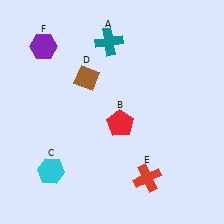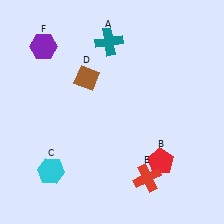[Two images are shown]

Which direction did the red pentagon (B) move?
The red pentagon (B) moved right.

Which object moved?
The red pentagon (B) moved right.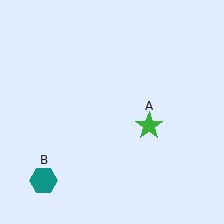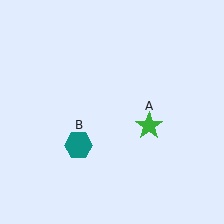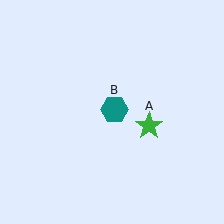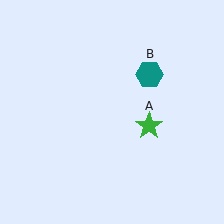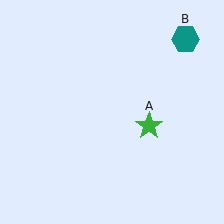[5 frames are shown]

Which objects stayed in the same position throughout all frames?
Green star (object A) remained stationary.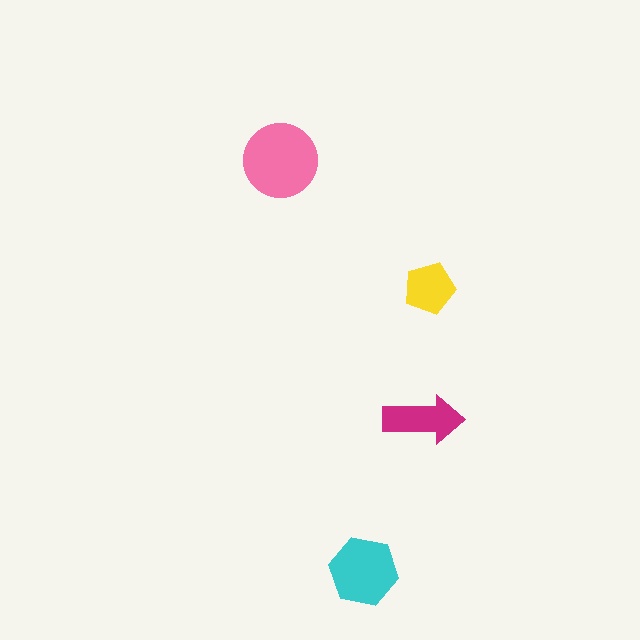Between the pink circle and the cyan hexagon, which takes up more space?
The pink circle.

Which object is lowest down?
The cyan hexagon is bottommost.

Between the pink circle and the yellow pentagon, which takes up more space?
The pink circle.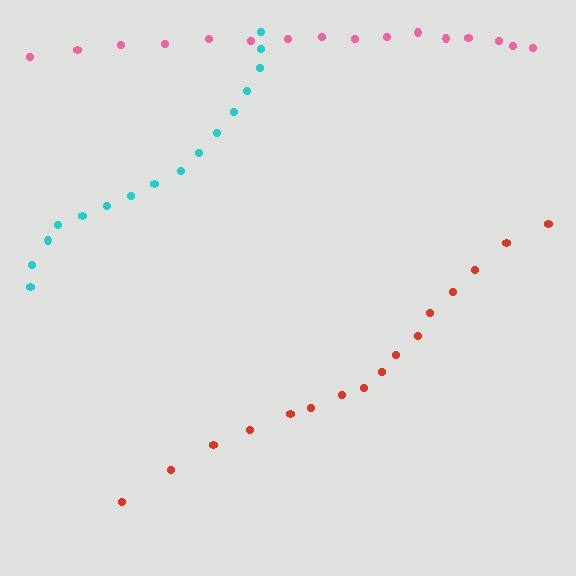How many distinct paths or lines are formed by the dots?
There are 3 distinct paths.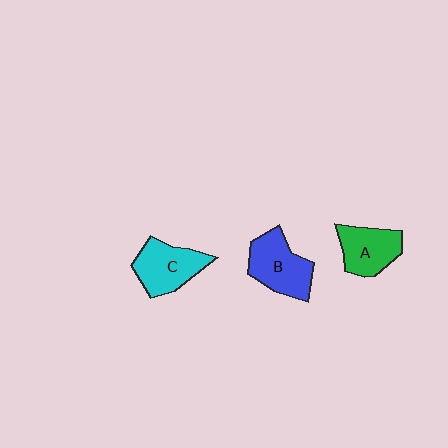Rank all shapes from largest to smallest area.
From largest to smallest: B (blue), C (cyan), A (green).